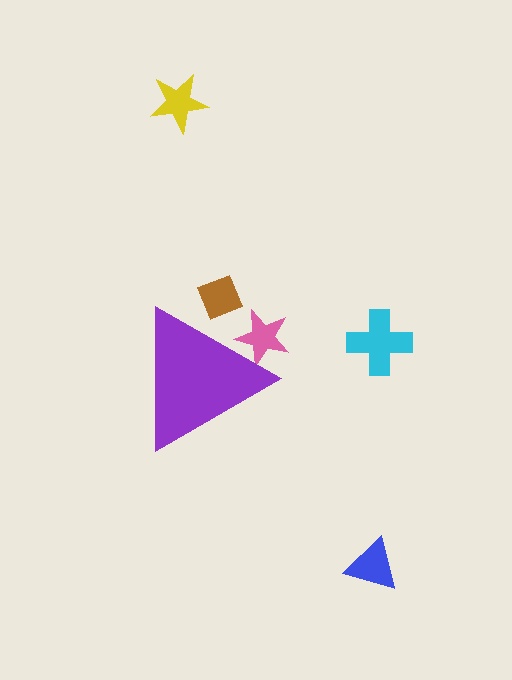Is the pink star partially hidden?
Yes, the pink star is partially hidden behind the purple triangle.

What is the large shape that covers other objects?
A purple triangle.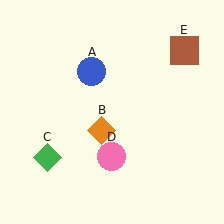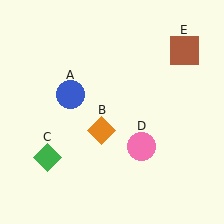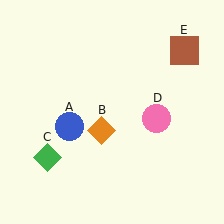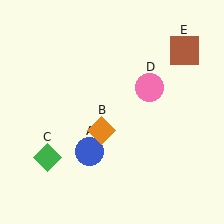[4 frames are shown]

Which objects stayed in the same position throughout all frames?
Orange diamond (object B) and green diamond (object C) and brown square (object E) remained stationary.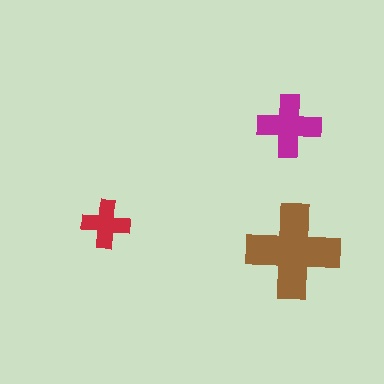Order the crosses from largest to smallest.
the brown one, the magenta one, the red one.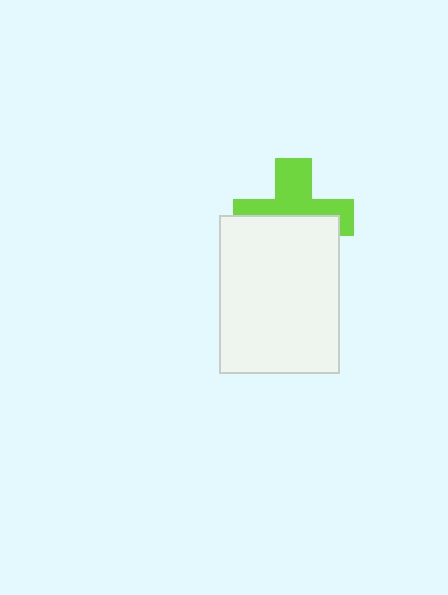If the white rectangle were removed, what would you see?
You would see the complete lime cross.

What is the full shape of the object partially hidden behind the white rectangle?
The partially hidden object is a lime cross.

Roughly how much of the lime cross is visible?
About half of it is visible (roughly 51%).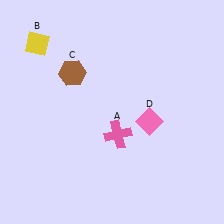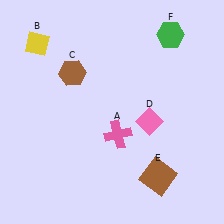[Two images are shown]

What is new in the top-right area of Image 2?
A green hexagon (F) was added in the top-right area of Image 2.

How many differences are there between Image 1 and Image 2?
There are 2 differences between the two images.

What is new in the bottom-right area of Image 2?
A brown square (E) was added in the bottom-right area of Image 2.